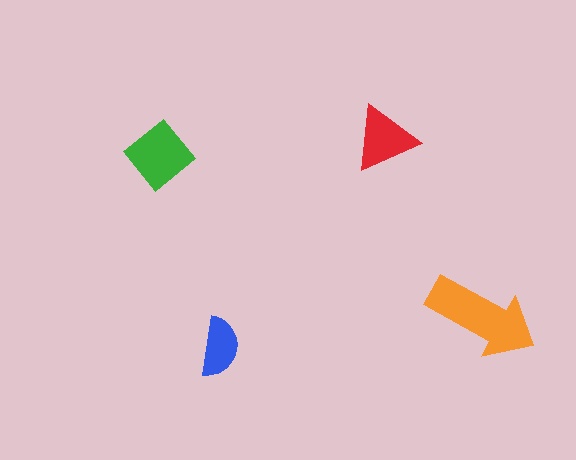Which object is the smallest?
The blue semicircle.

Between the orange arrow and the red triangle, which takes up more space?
The orange arrow.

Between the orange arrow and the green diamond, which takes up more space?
The orange arrow.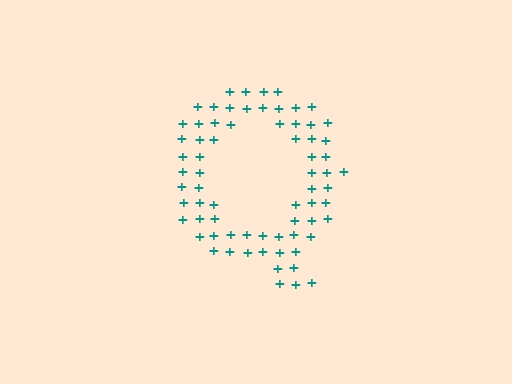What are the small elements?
The small elements are plus signs.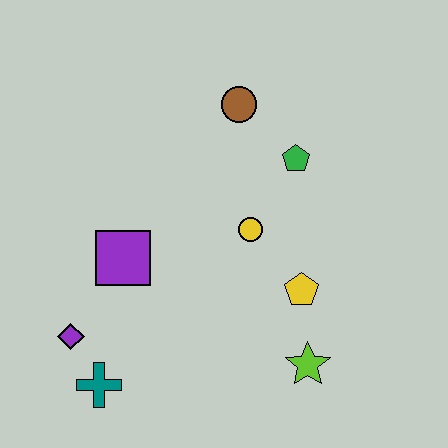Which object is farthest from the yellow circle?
The teal cross is farthest from the yellow circle.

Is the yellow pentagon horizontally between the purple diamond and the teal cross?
No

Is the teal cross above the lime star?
No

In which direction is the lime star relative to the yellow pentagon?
The lime star is below the yellow pentagon.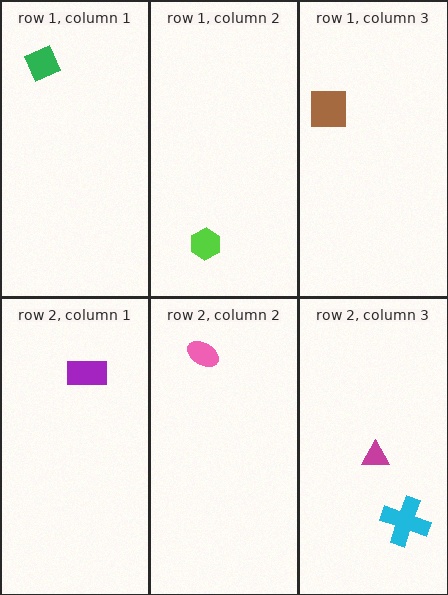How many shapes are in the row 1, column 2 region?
1.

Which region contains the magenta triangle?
The row 2, column 3 region.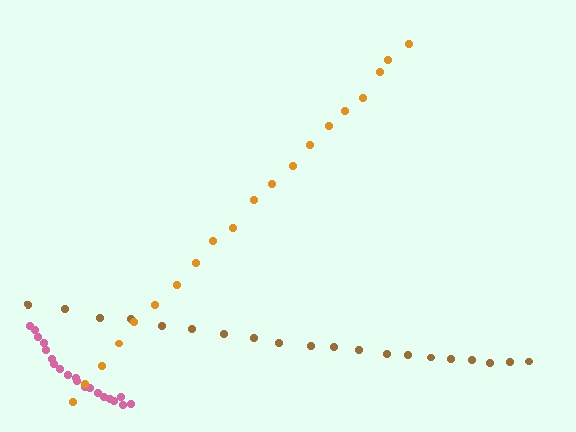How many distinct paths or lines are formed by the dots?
There are 3 distinct paths.